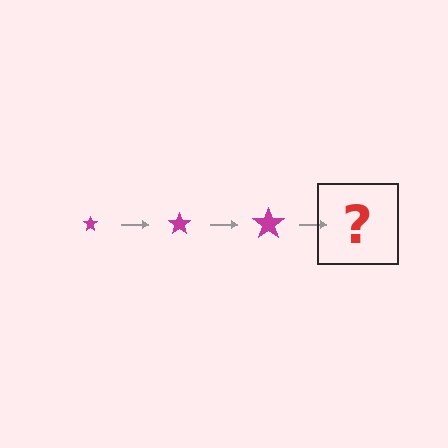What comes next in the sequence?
The next element should be a magenta star, larger than the previous one.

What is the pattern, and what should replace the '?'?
The pattern is that the star gets progressively larger each step. The '?' should be a magenta star, larger than the previous one.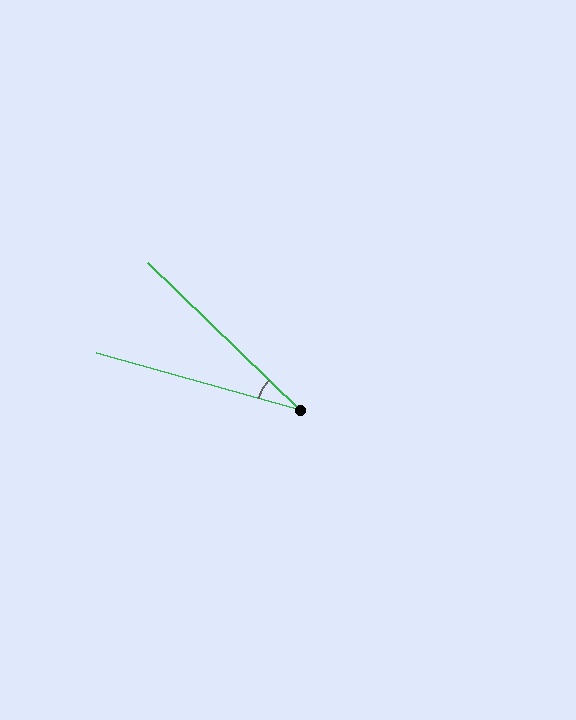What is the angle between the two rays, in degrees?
Approximately 28 degrees.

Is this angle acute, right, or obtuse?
It is acute.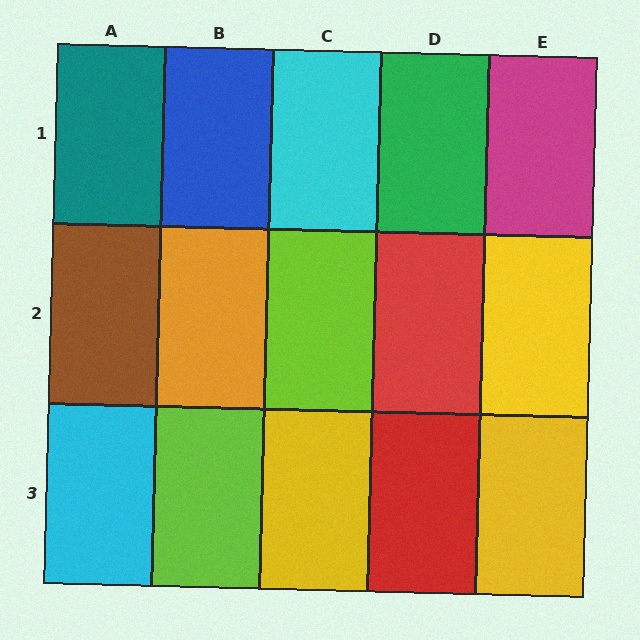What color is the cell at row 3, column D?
Red.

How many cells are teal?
1 cell is teal.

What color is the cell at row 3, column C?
Yellow.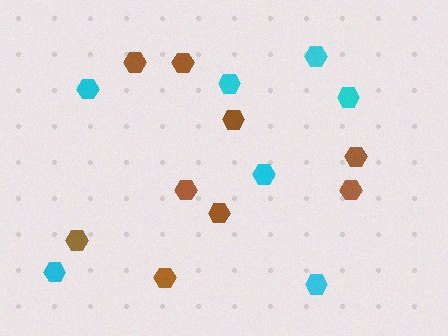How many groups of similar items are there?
There are 2 groups: one group of brown hexagons (9) and one group of cyan hexagons (7).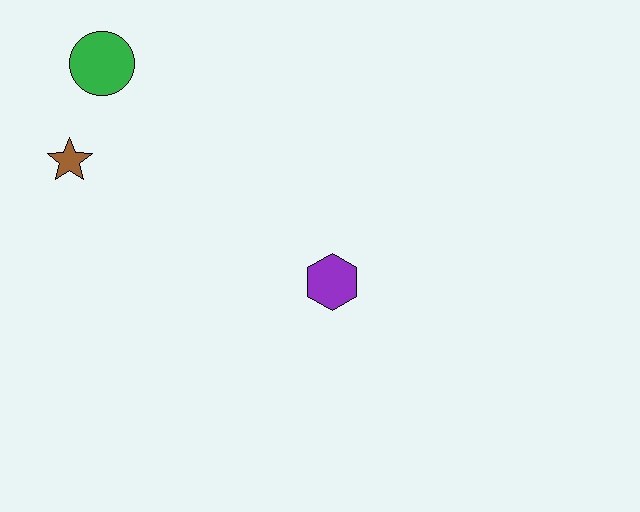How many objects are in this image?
There are 3 objects.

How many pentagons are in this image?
There are no pentagons.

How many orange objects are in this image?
There are no orange objects.